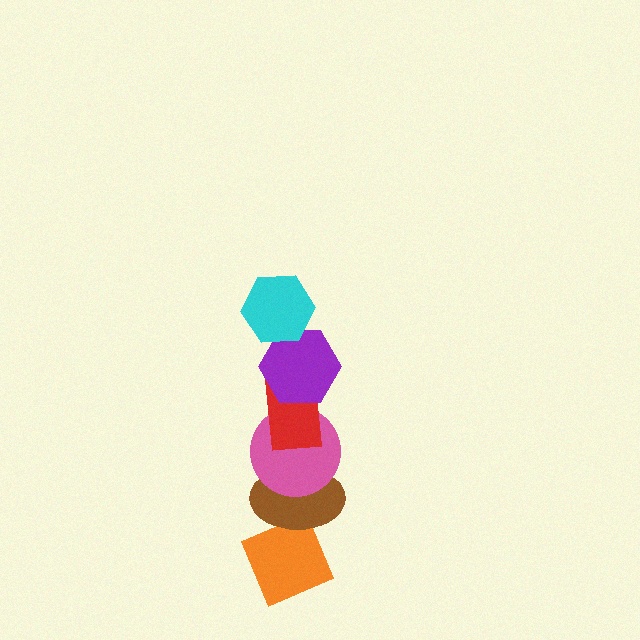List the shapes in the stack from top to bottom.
From top to bottom: the cyan hexagon, the purple hexagon, the red rectangle, the pink circle, the brown ellipse, the orange diamond.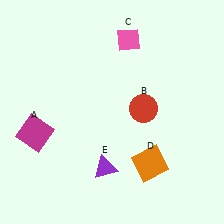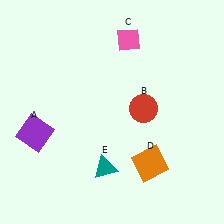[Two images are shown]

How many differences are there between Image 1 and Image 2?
There are 2 differences between the two images.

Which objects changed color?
A changed from magenta to purple. E changed from purple to teal.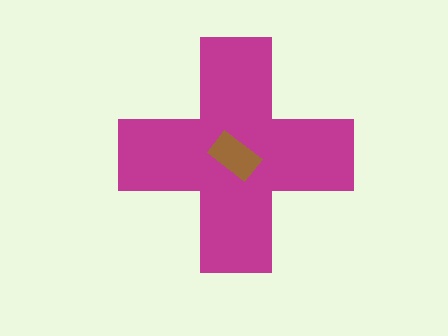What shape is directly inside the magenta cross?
The brown rectangle.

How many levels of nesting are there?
2.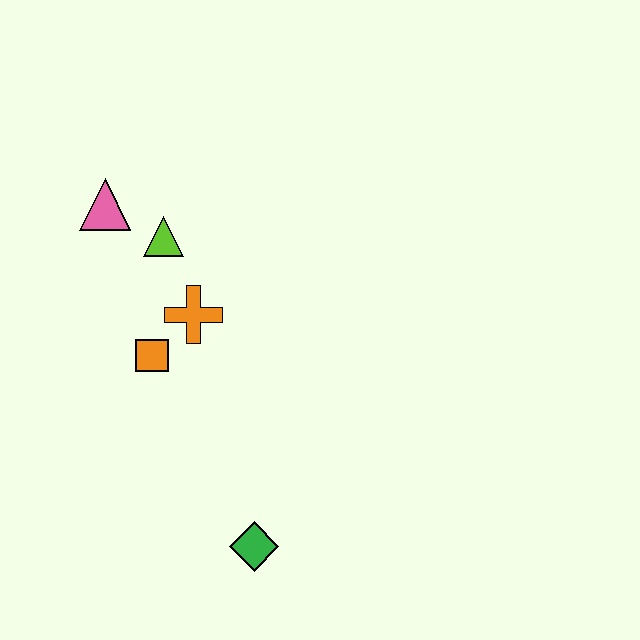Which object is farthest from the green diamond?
The pink triangle is farthest from the green diamond.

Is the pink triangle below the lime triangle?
No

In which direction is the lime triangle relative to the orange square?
The lime triangle is above the orange square.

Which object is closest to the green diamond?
The orange square is closest to the green diamond.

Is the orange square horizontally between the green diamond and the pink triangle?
Yes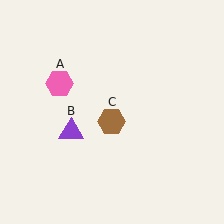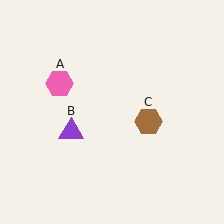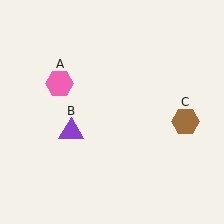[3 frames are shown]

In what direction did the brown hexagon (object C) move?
The brown hexagon (object C) moved right.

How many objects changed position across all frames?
1 object changed position: brown hexagon (object C).